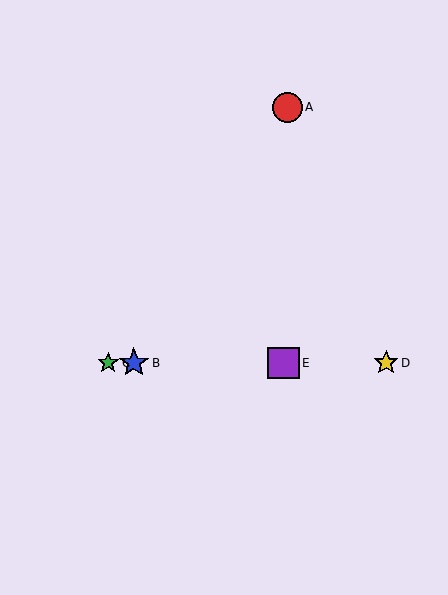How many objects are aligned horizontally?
4 objects (B, C, D, E) are aligned horizontally.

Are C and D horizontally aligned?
Yes, both are at y≈363.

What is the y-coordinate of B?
Object B is at y≈363.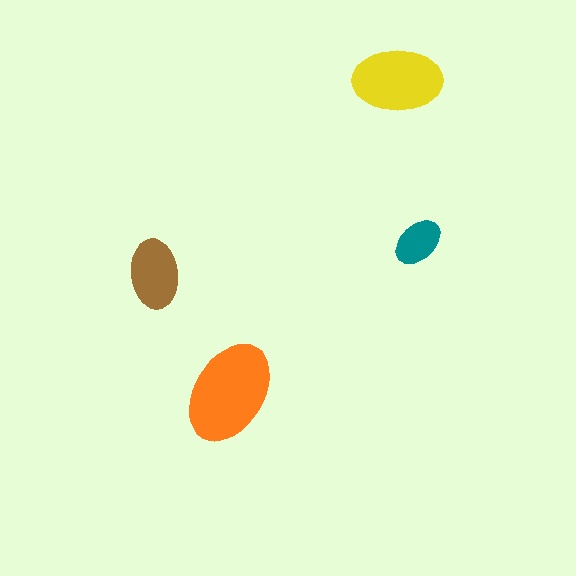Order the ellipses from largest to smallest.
the orange one, the yellow one, the brown one, the teal one.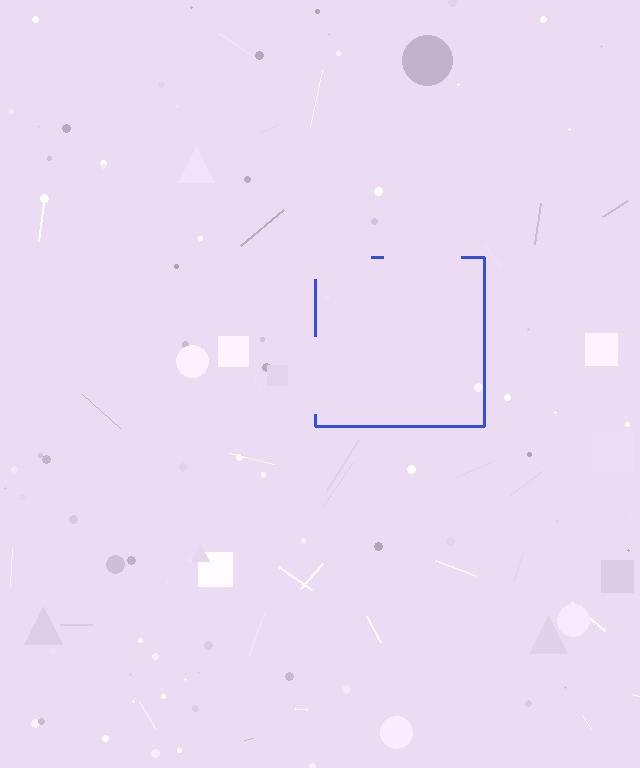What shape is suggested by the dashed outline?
The dashed outline suggests a square.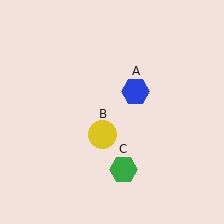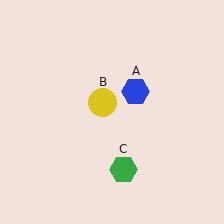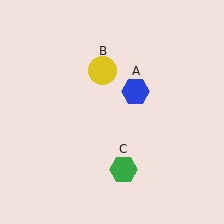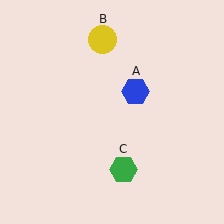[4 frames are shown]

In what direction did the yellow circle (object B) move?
The yellow circle (object B) moved up.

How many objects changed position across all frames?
1 object changed position: yellow circle (object B).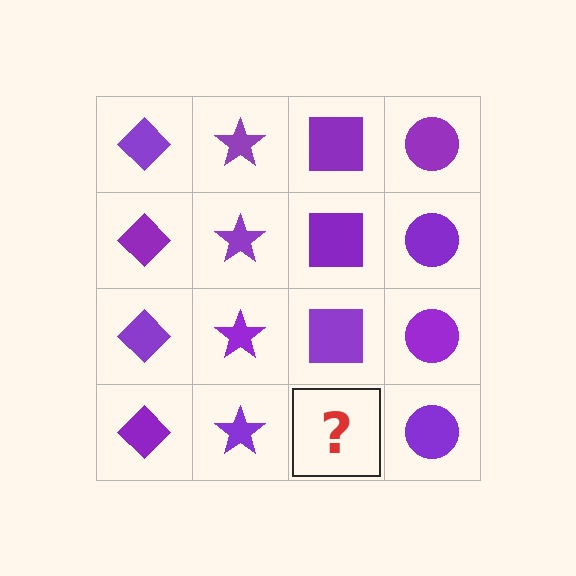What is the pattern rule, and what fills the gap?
The rule is that each column has a consistent shape. The gap should be filled with a purple square.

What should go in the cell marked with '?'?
The missing cell should contain a purple square.